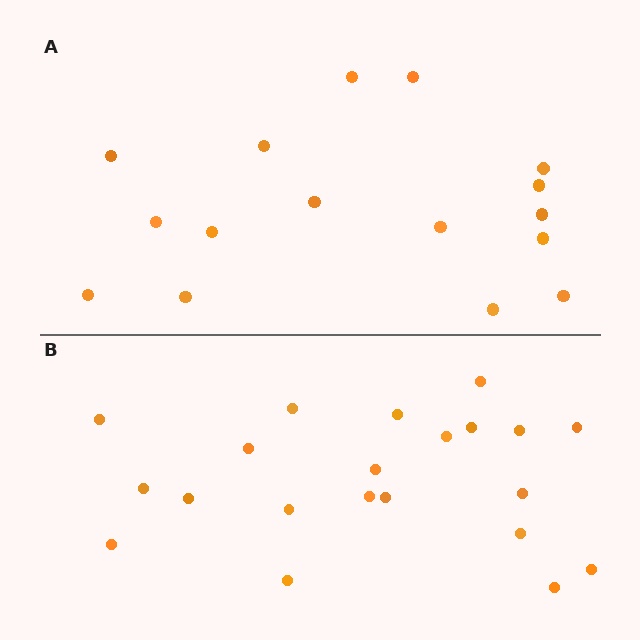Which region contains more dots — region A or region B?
Region B (the bottom region) has more dots.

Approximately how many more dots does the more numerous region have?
Region B has about 5 more dots than region A.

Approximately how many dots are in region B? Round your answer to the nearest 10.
About 20 dots. (The exact count is 21, which rounds to 20.)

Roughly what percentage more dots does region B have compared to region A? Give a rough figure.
About 30% more.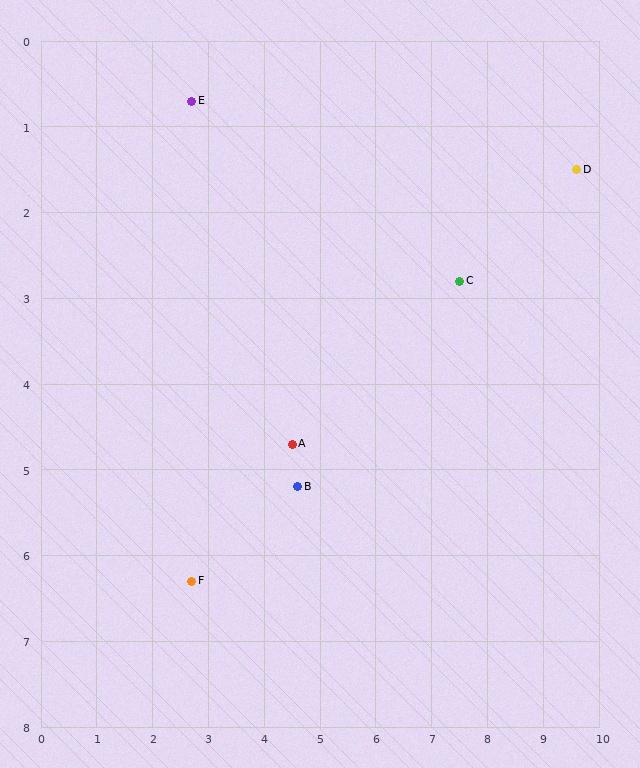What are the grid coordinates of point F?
Point F is at approximately (2.7, 6.3).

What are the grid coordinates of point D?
Point D is at approximately (9.6, 1.5).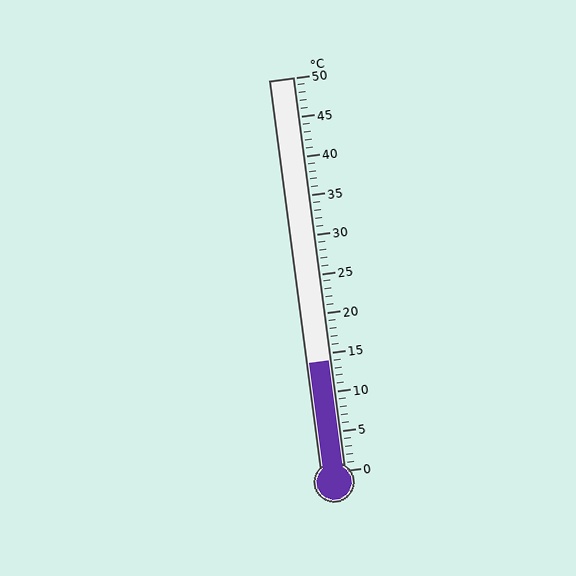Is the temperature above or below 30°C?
The temperature is below 30°C.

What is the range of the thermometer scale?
The thermometer scale ranges from 0°C to 50°C.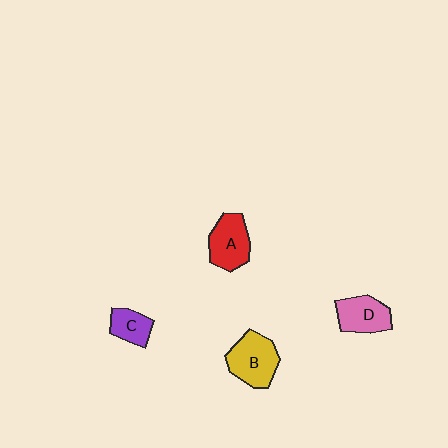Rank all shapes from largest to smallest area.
From largest to smallest: B (yellow), A (red), D (pink), C (purple).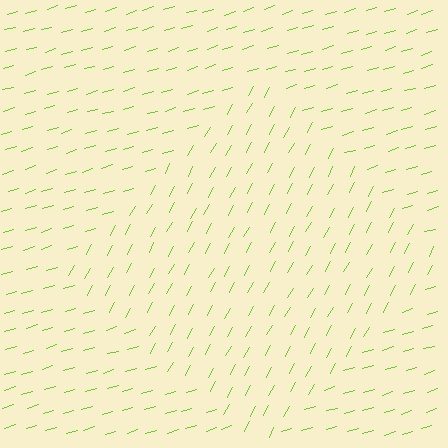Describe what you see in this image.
The image is filled with small lime line segments. A diamond region in the image has lines oriented differently from the surrounding lines, creating a visible texture boundary.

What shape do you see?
I see a diamond.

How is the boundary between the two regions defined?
The boundary is defined purely by a change in line orientation (approximately 45 degrees difference). All lines are the same color and thickness.